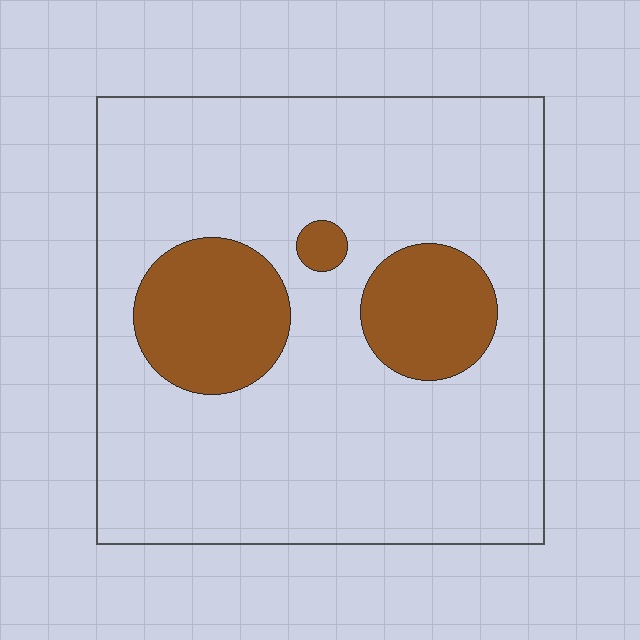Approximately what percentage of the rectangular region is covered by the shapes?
Approximately 20%.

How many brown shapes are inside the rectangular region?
3.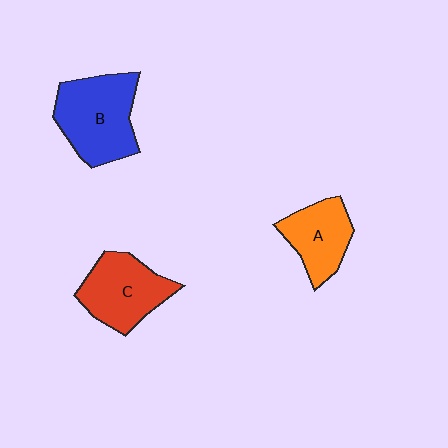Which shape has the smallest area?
Shape A (orange).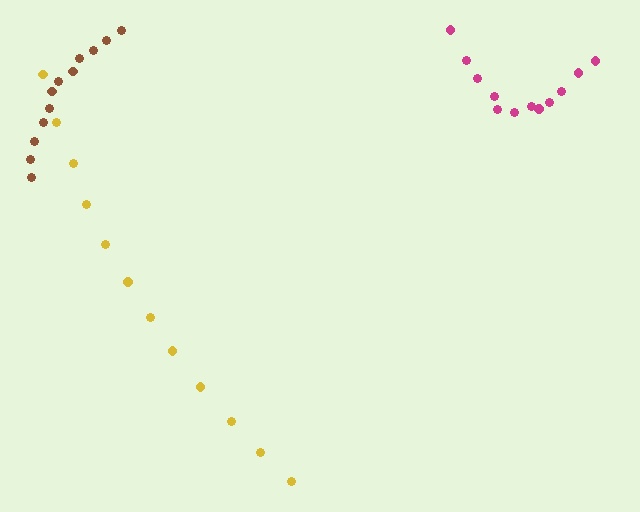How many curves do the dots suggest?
There are 3 distinct paths.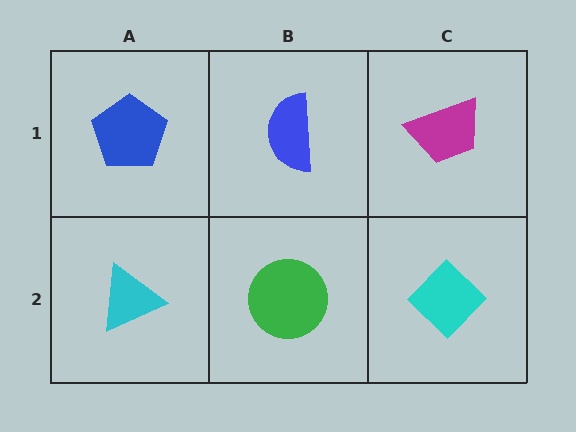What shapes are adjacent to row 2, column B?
A blue semicircle (row 1, column B), a cyan triangle (row 2, column A), a cyan diamond (row 2, column C).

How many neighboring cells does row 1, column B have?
3.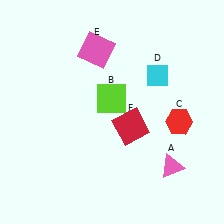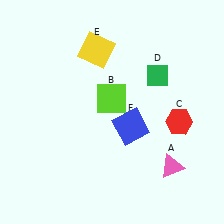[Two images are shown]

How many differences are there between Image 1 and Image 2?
There are 3 differences between the two images.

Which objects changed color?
D changed from cyan to green. E changed from pink to yellow. F changed from red to blue.